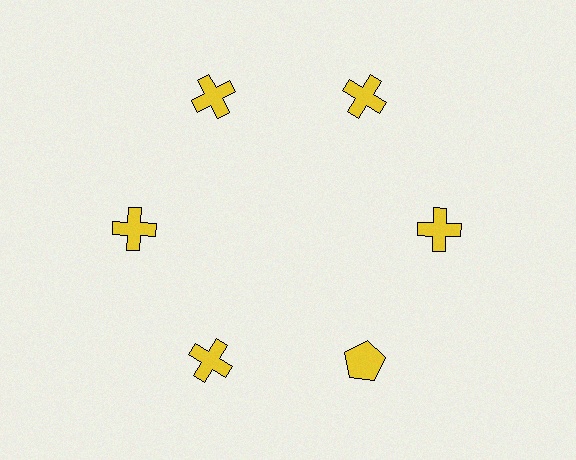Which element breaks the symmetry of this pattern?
The yellow pentagon at roughly the 5 o'clock position breaks the symmetry. All other shapes are yellow crosses.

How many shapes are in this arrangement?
There are 6 shapes arranged in a ring pattern.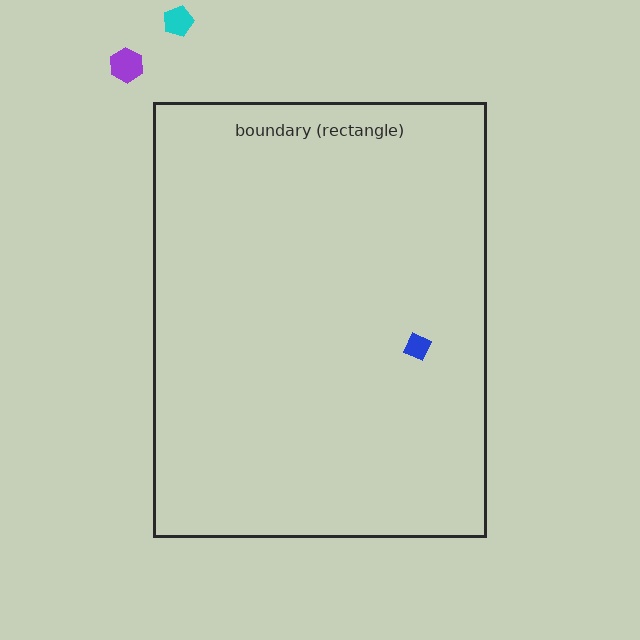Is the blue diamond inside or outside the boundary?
Inside.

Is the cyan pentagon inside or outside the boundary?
Outside.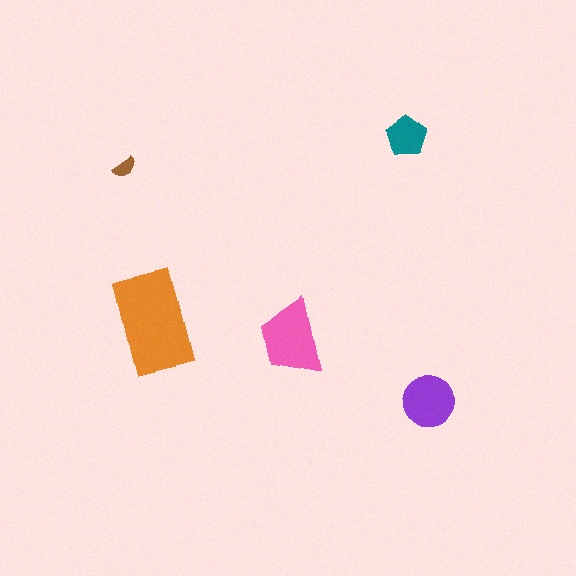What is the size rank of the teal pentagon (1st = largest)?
4th.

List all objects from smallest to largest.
The brown semicircle, the teal pentagon, the purple circle, the pink trapezoid, the orange rectangle.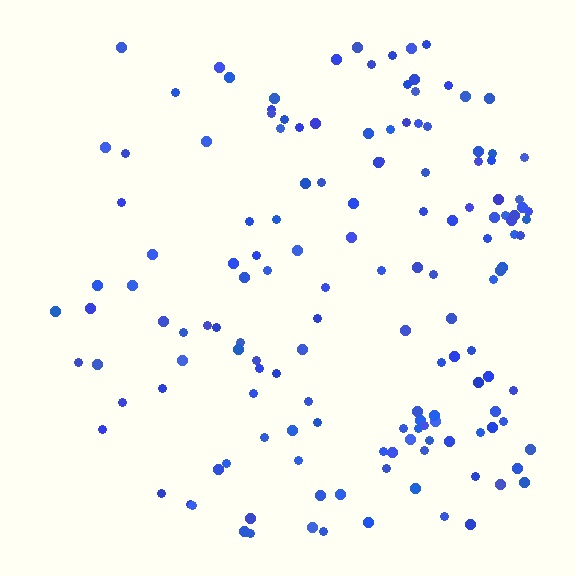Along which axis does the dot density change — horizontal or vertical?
Horizontal.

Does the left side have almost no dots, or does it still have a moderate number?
Still a moderate number, just noticeably fewer than the right.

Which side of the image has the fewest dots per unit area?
The left.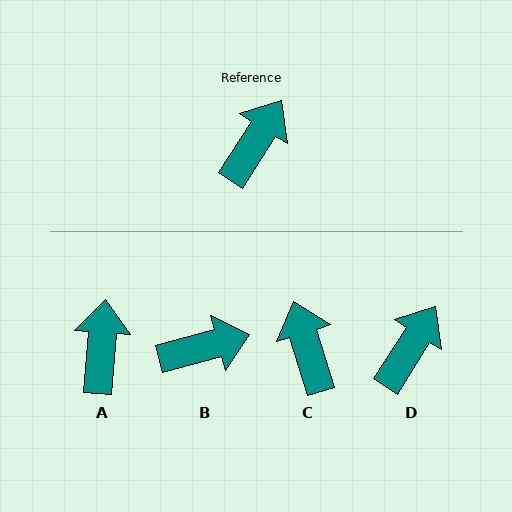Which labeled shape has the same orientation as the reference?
D.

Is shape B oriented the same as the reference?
No, it is off by about 43 degrees.